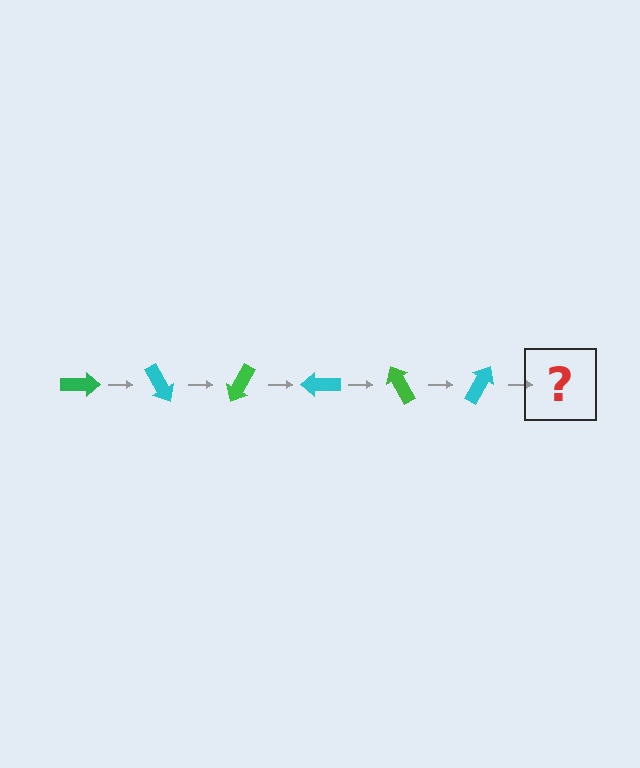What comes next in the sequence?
The next element should be a green arrow, rotated 360 degrees from the start.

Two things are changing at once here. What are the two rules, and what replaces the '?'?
The two rules are that it rotates 60 degrees each step and the color cycles through green and cyan. The '?' should be a green arrow, rotated 360 degrees from the start.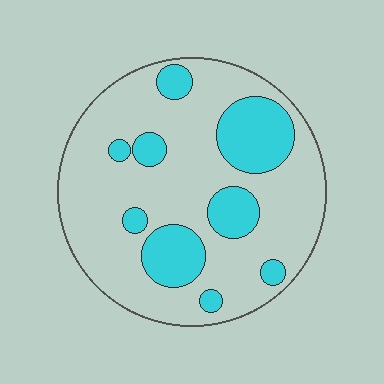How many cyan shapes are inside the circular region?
9.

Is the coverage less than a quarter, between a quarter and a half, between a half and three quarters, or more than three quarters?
Less than a quarter.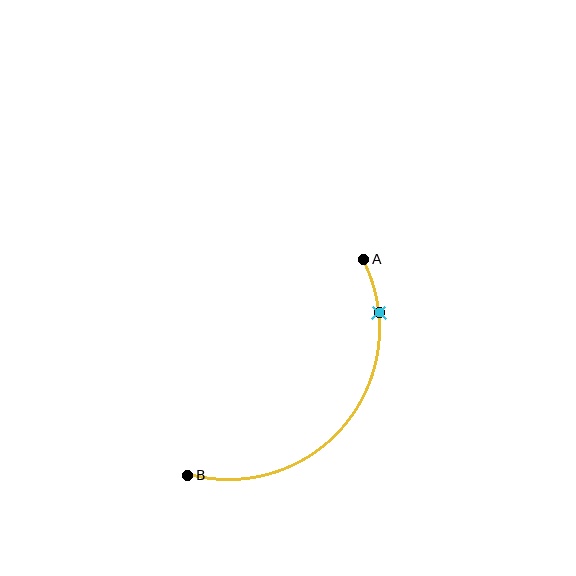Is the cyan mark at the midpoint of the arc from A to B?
No. The cyan mark lies on the arc but is closer to endpoint A. The arc midpoint would be at the point on the curve equidistant along the arc from both A and B.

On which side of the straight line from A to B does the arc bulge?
The arc bulges below and to the right of the straight line connecting A and B.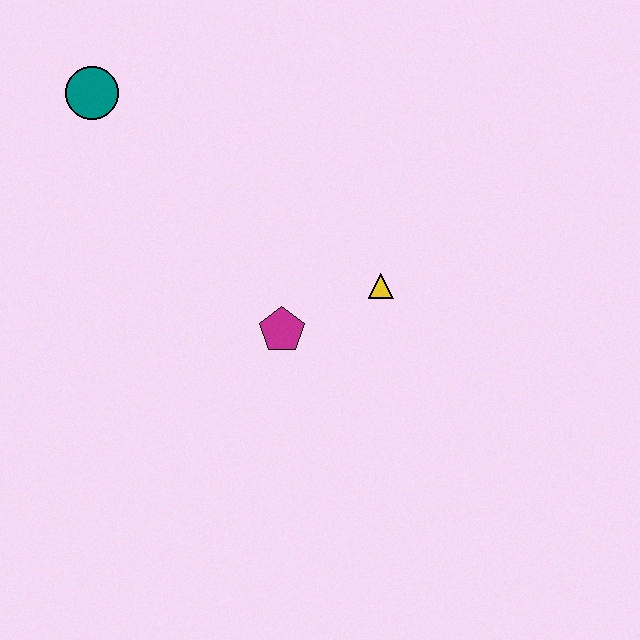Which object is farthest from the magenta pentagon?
The teal circle is farthest from the magenta pentagon.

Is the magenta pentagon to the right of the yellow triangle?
No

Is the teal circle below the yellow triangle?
No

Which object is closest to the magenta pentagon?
The yellow triangle is closest to the magenta pentagon.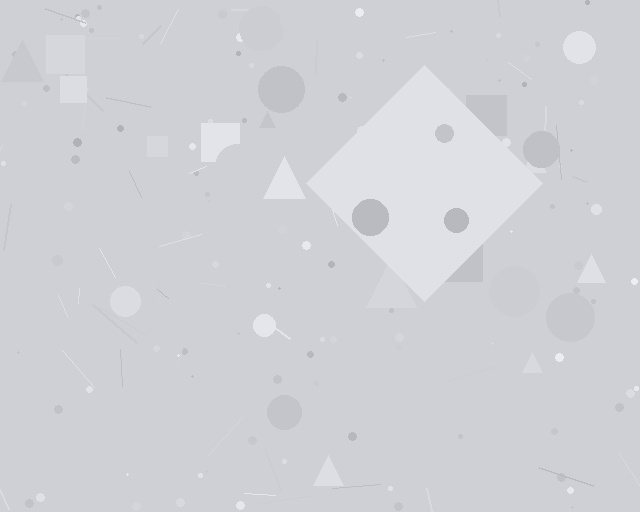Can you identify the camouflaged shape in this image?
The camouflaged shape is a diamond.